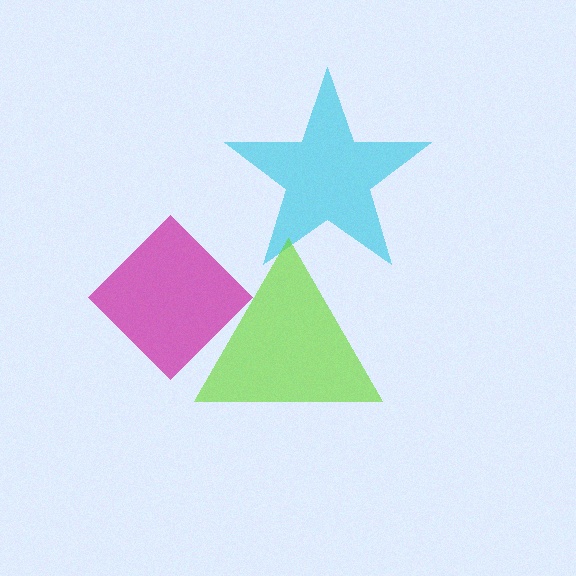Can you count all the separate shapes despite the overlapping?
Yes, there are 3 separate shapes.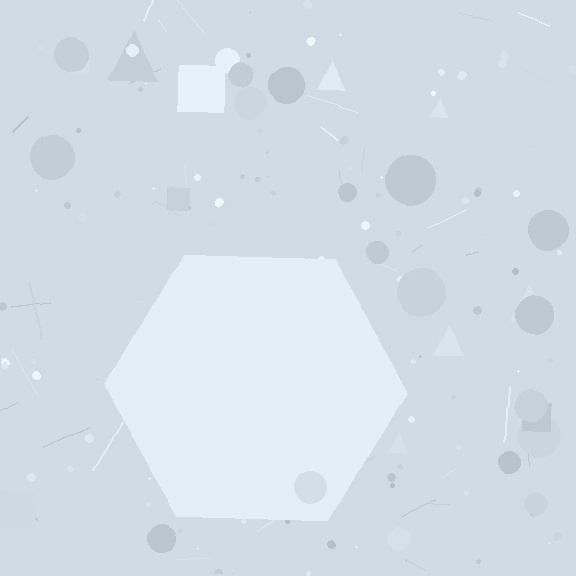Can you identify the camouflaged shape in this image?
The camouflaged shape is a hexagon.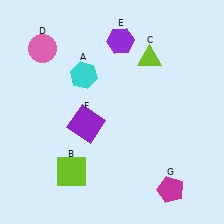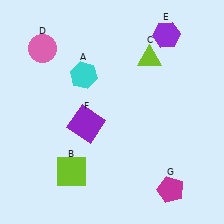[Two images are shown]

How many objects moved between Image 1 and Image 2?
1 object moved between the two images.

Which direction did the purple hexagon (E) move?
The purple hexagon (E) moved right.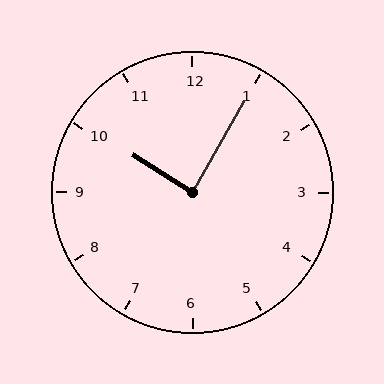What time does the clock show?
10:05.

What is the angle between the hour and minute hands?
Approximately 88 degrees.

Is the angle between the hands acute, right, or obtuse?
It is right.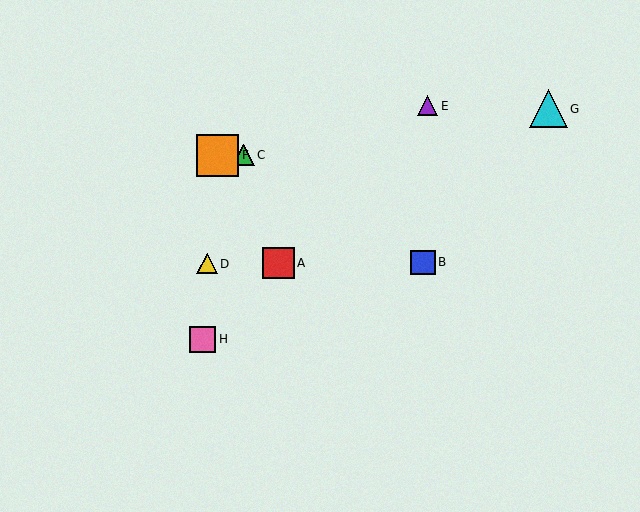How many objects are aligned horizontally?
2 objects (C, F) are aligned horizontally.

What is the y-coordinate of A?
Object A is at y≈263.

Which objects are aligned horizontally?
Objects C, F are aligned horizontally.